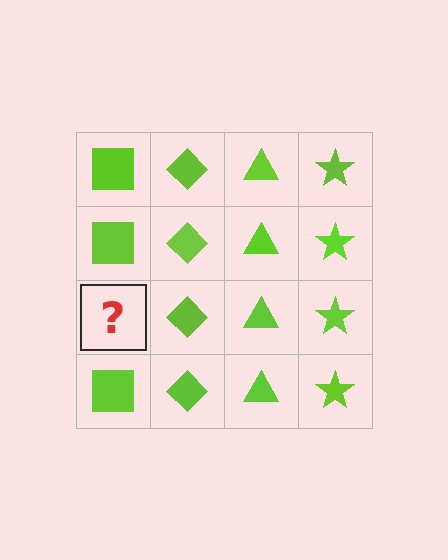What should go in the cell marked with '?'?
The missing cell should contain a lime square.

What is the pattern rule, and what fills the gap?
The rule is that each column has a consistent shape. The gap should be filled with a lime square.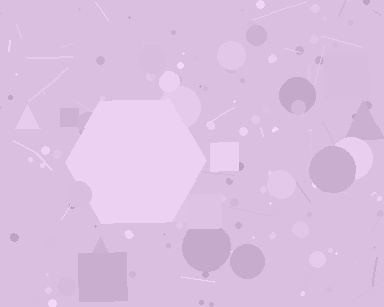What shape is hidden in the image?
A hexagon is hidden in the image.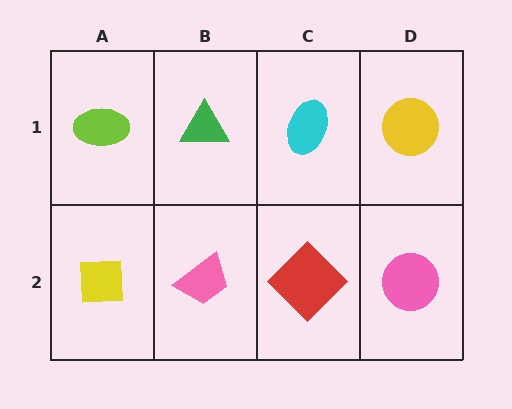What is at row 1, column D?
A yellow circle.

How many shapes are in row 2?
4 shapes.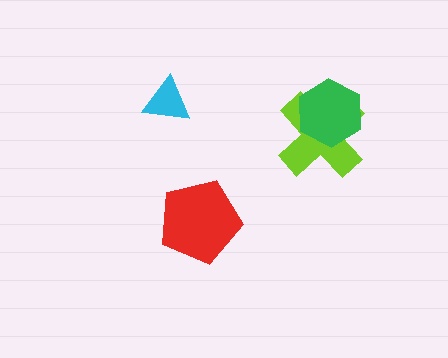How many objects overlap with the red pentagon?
0 objects overlap with the red pentagon.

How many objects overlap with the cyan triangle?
0 objects overlap with the cyan triangle.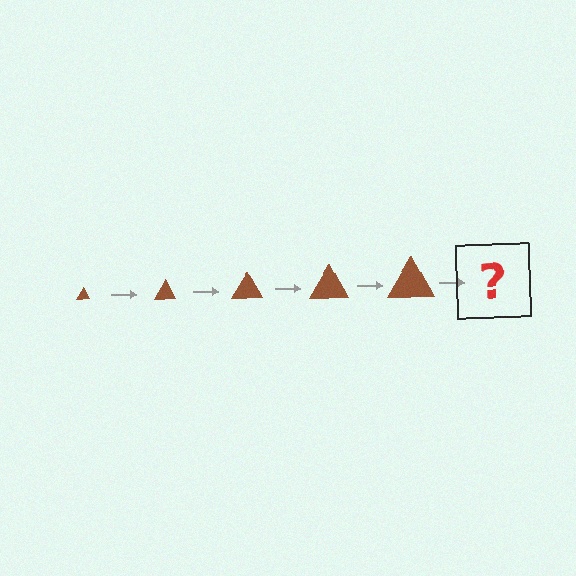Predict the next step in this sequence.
The next step is a brown triangle, larger than the previous one.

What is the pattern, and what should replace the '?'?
The pattern is that the triangle gets progressively larger each step. The '?' should be a brown triangle, larger than the previous one.